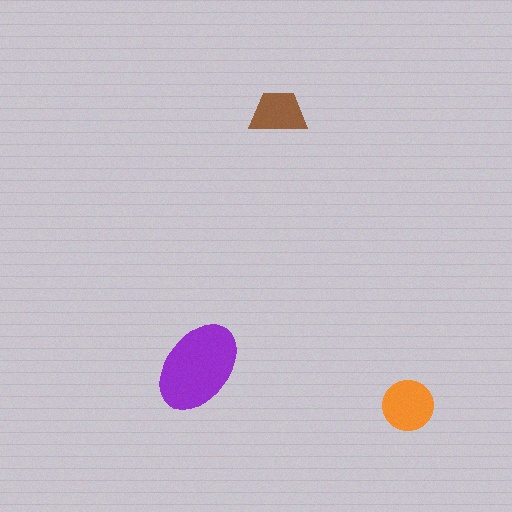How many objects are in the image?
There are 3 objects in the image.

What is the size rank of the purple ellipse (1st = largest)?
1st.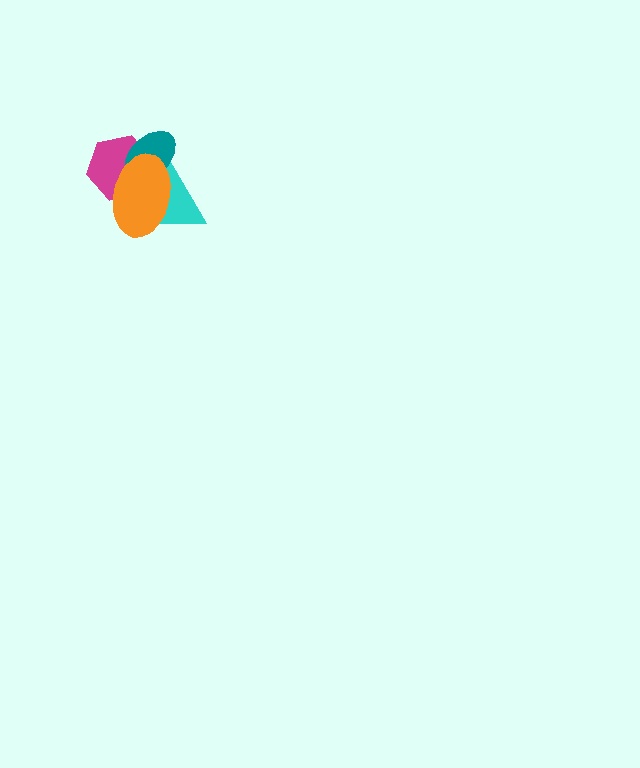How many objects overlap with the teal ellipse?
3 objects overlap with the teal ellipse.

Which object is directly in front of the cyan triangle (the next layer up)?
The teal ellipse is directly in front of the cyan triangle.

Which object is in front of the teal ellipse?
The orange ellipse is in front of the teal ellipse.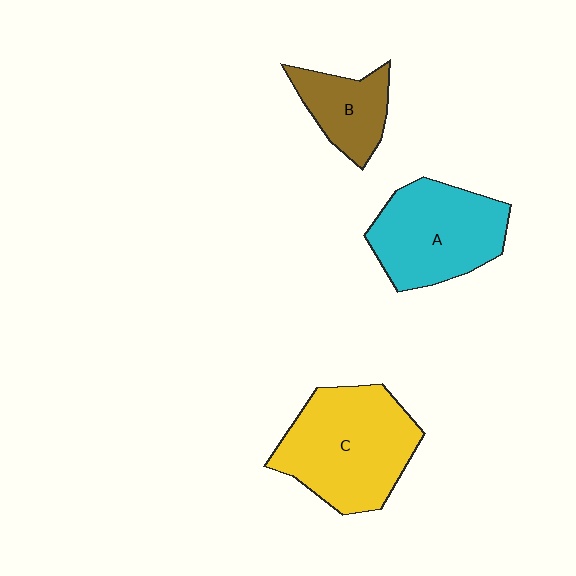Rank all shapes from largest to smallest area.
From largest to smallest: C (yellow), A (cyan), B (brown).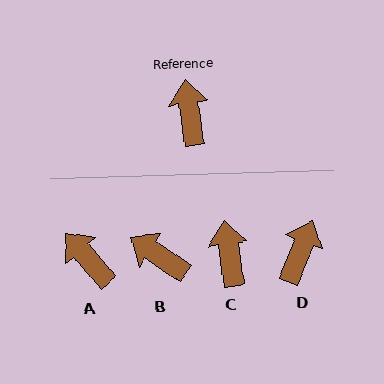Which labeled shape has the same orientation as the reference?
C.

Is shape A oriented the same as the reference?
No, it is off by about 32 degrees.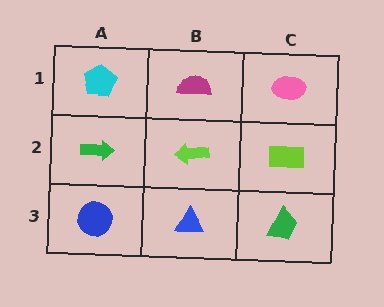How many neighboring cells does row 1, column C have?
2.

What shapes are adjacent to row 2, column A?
A cyan pentagon (row 1, column A), a blue circle (row 3, column A), a lime arrow (row 2, column B).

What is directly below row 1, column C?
A lime rectangle.